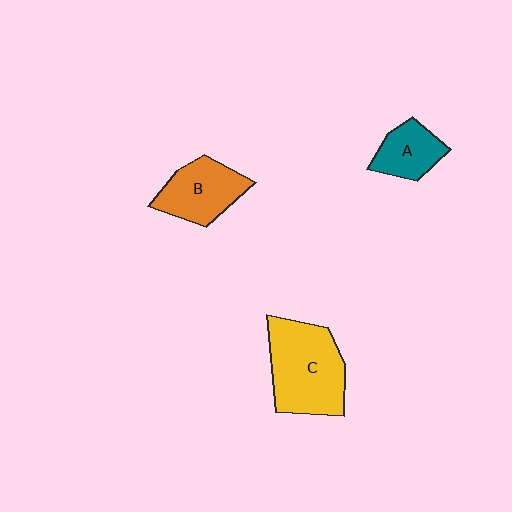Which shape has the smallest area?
Shape A (teal).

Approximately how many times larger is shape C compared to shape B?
Approximately 1.5 times.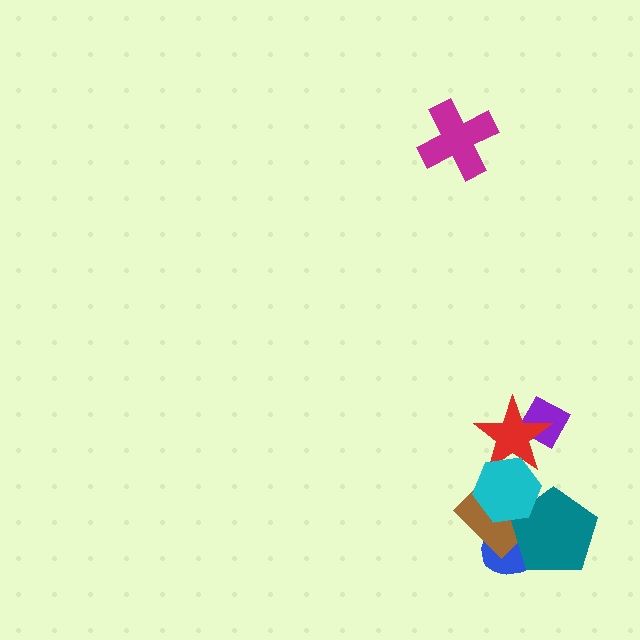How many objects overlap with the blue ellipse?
3 objects overlap with the blue ellipse.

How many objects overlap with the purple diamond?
1 object overlaps with the purple diamond.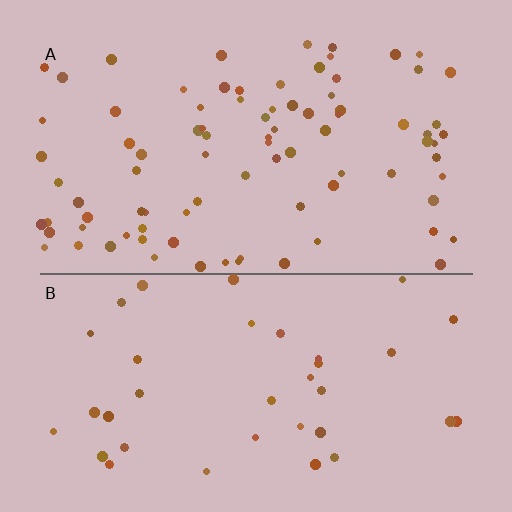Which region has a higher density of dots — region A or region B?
A (the top).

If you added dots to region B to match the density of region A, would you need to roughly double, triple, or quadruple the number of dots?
Approximately double.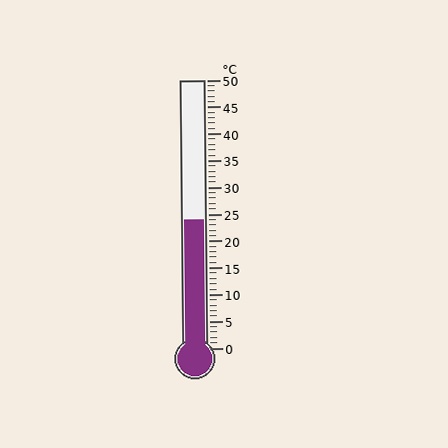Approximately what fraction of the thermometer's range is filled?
The thermometer is filled to approximately 50% of its range.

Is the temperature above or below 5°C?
The temperature is above 5°C.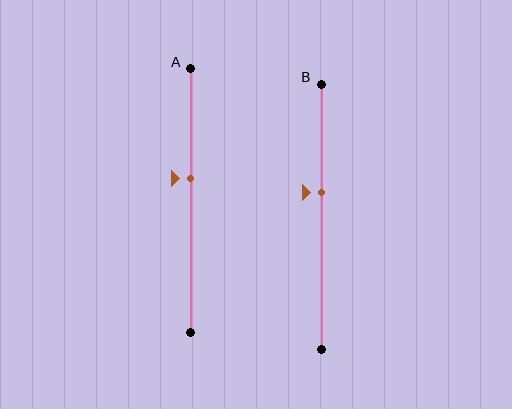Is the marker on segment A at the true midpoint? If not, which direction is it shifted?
No, the marker on segment A is shifted upward by about 8% of the segment length.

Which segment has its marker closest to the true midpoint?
Segment A has its marker closest to the true midpoint.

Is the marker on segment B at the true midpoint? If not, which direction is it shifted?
No, the marker on segment B is shifted upward by about 9% of the segment length.